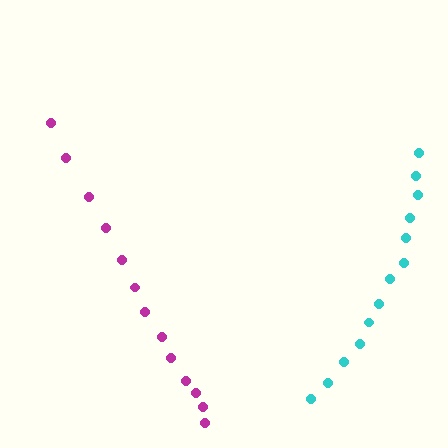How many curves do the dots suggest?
There are 2 distinct paths.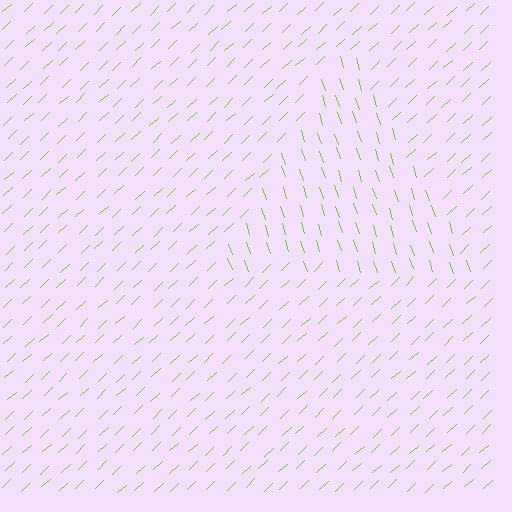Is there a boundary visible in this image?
Yes, there is a texture boundary formed by a change in line orientation.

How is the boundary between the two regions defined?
The boundary is defined purely by a change in line orientation (approximately 65 degrees difference). All lines are the same color and thickness.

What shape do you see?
I see a triangle.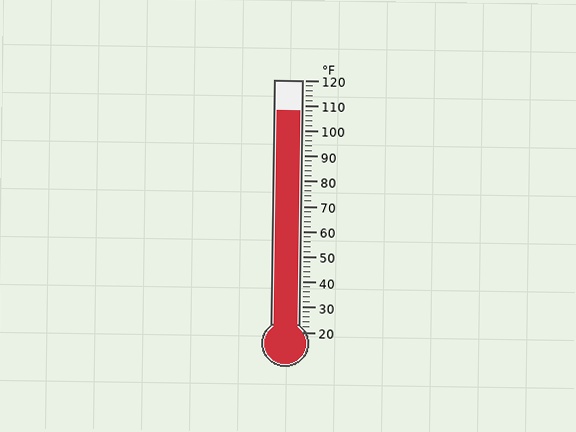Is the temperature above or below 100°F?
The temperature is above 100°F.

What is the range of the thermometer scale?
The thermometer scale ranges from 20°F to 120°F.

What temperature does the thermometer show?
The thermometer shows approximately 108°F.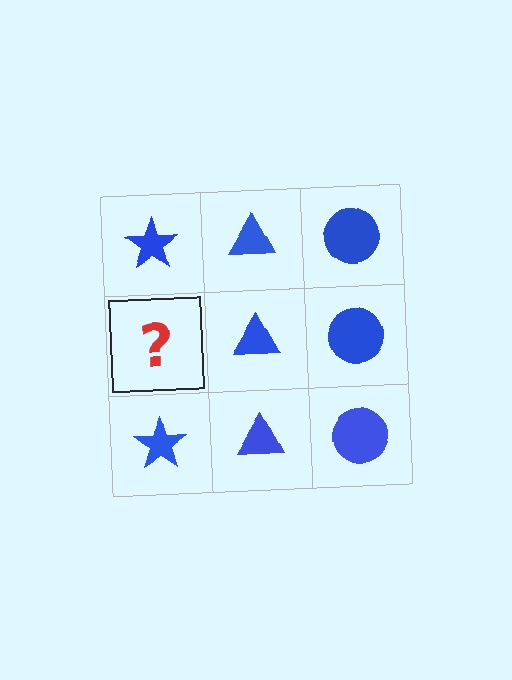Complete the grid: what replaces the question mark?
The question mark should be replaced with a blue star.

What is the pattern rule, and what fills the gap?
The rule is that each column has a consistent shape. The gap should be filled with a blue star.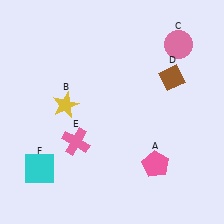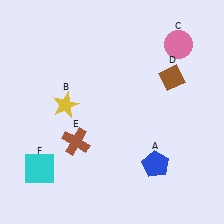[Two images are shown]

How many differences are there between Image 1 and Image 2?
There are 2 differences between the two images.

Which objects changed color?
A changed from pink to blue. E changed from pink to brown.